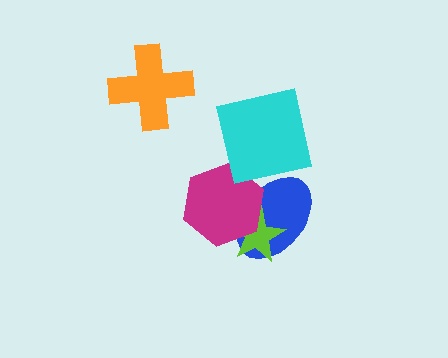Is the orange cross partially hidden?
No, no other shape covers it.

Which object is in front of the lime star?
The magenta hexagon is in front of the lime star.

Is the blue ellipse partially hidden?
Yes, it is partially covered by another shape.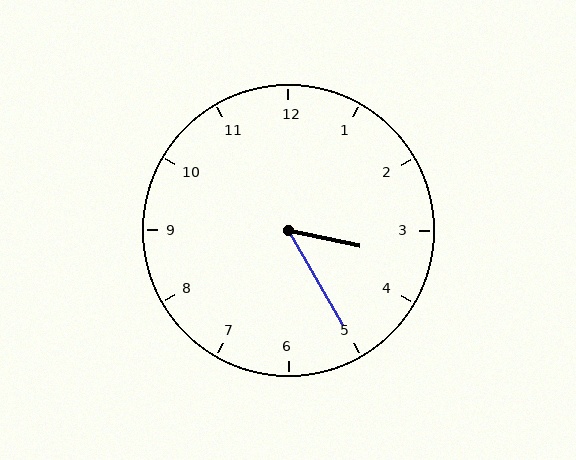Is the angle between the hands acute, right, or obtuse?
It is acute.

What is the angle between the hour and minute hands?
Approximately 48 degrees.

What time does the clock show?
3:25.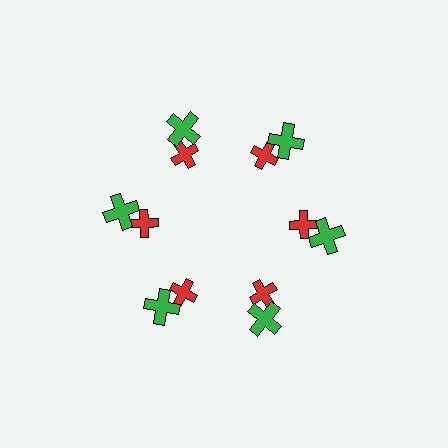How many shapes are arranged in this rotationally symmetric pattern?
There are 12 shapes, arranged in 6 groups of 2.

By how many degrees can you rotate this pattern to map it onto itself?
The pattern maps onto itself every 60 degrees of rotation.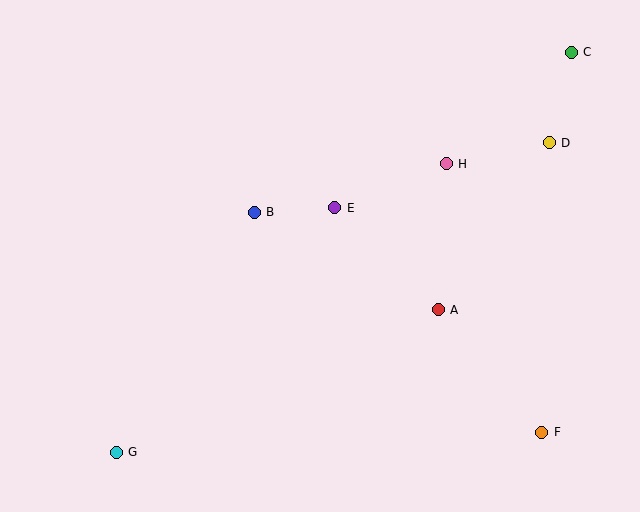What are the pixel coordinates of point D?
Point D is at (549, 143).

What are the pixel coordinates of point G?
Point G is at (116, 452).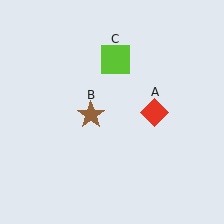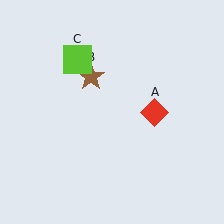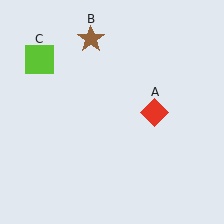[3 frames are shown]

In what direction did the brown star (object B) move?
The brown star (object B) moved up.